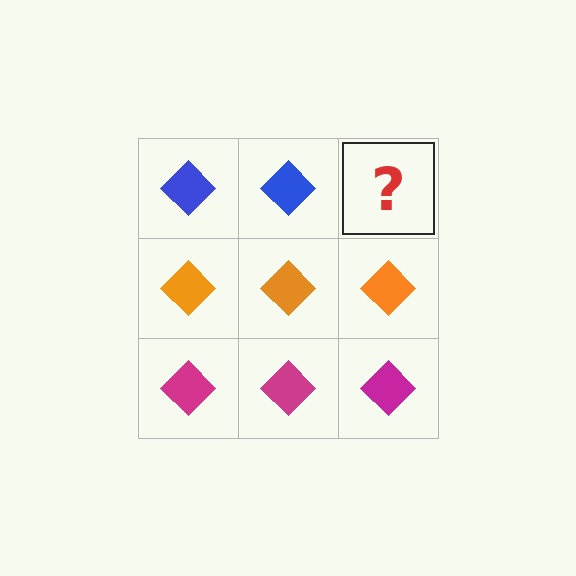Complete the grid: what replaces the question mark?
The question mark should be replaced with a blue diamond.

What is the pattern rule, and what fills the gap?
The rule is that each row has a consistent color. The gap should be filled with a blue diamond.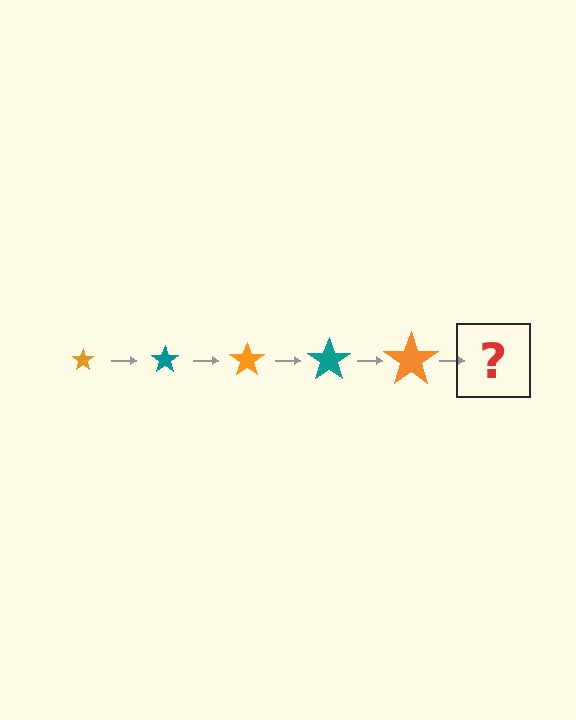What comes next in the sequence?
The next element should be a teal star, larger than the previous one.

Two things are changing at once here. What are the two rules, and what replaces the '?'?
The two rules are that the star grows larger each step and the color cycles through orange and teal. The '?' should be a teal star, larger than the previous one.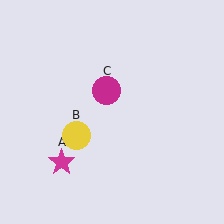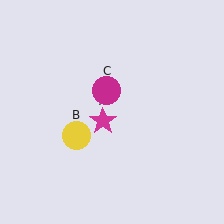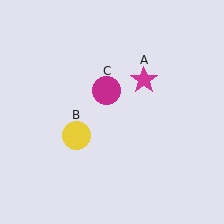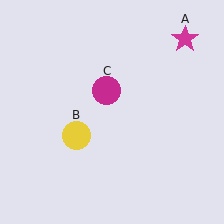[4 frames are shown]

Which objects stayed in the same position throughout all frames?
Yellow circle (object B) and magenta circle (object C) remained stationary.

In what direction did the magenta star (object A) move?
The magenta star (object A) moved up and to the right.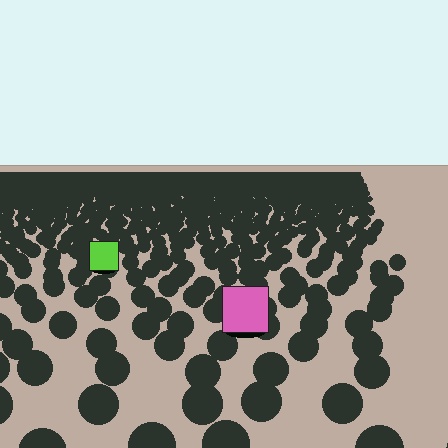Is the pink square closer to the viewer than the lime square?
Yes. The pink square is closer — you can tell from the texture gradient: the ground texture is coarser near it.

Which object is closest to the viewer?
The pink square is closest. The texture marks near it are larger and more spread out.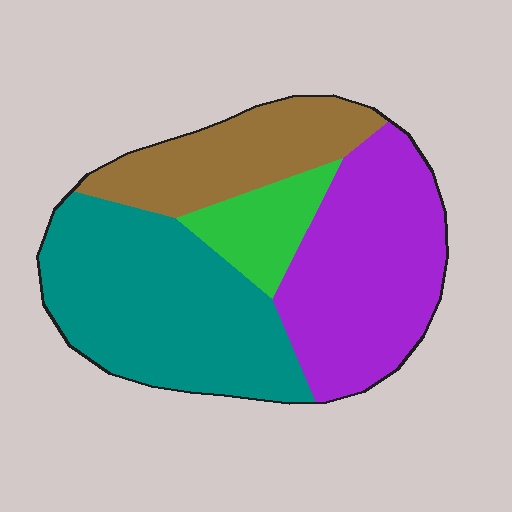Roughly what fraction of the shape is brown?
Brown covers 20% of the shape.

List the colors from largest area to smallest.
From largest to smallest: teal, purple, brown, green.